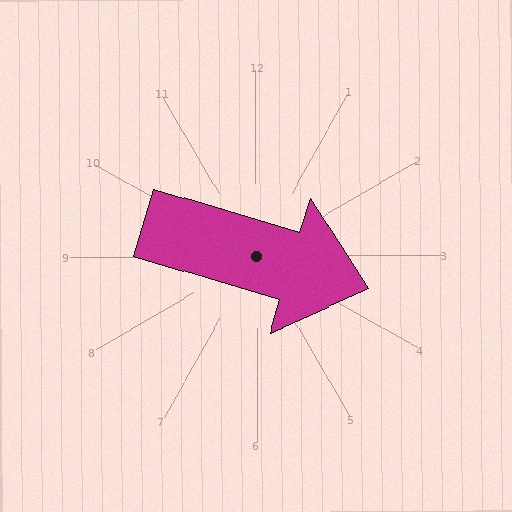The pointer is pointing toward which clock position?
Roughly 4 o'clock.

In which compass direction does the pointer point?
East.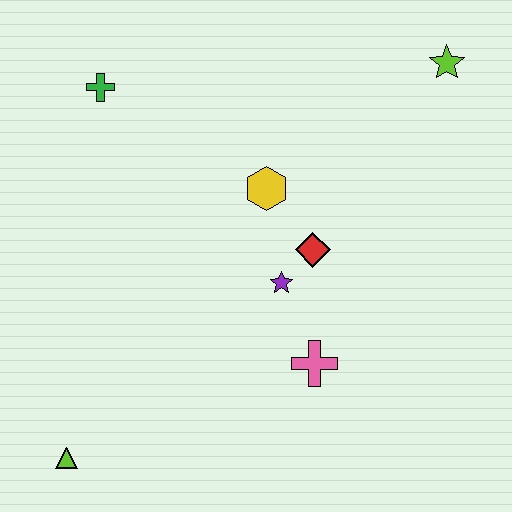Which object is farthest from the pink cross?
The green cross is farthest from the pink cross.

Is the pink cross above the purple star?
No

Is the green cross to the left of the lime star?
Yes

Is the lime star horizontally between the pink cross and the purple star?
No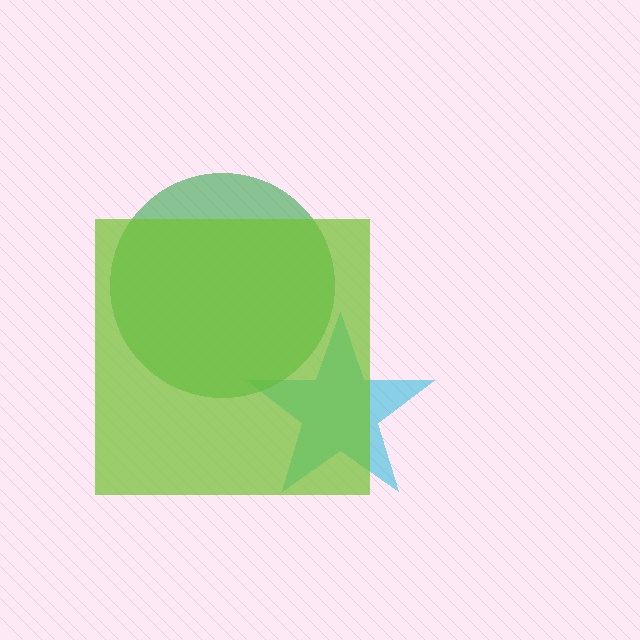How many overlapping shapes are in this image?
There are 3 overlapping shapes in the image.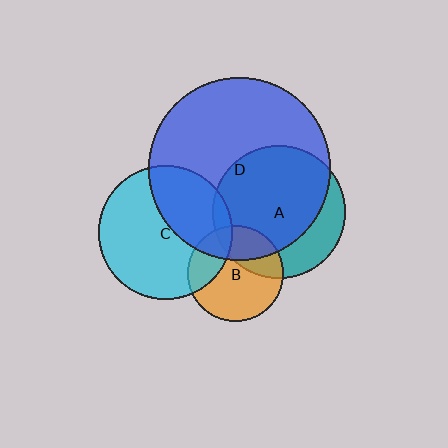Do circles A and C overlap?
Yes.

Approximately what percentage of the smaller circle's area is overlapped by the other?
Approximately 5%.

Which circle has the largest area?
Circle D (blue).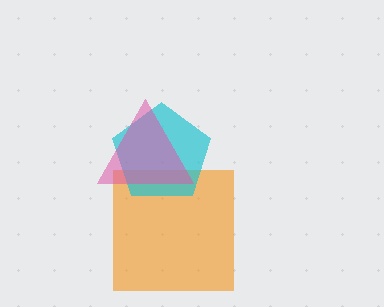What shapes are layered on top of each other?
The layered shapes are: an orange square, a cyan pentagon, a pink triangle.